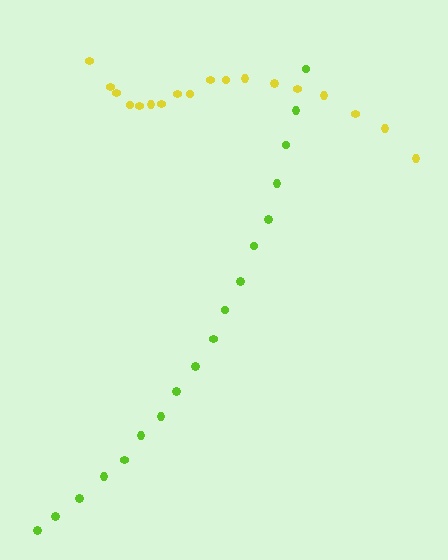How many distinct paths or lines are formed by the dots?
There are 2 distinct paths.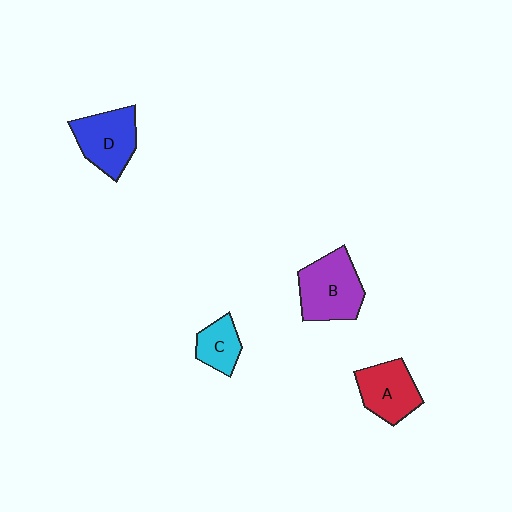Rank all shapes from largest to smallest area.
From largest to smallest: B (purple), D (blue), A (red), C (cyan).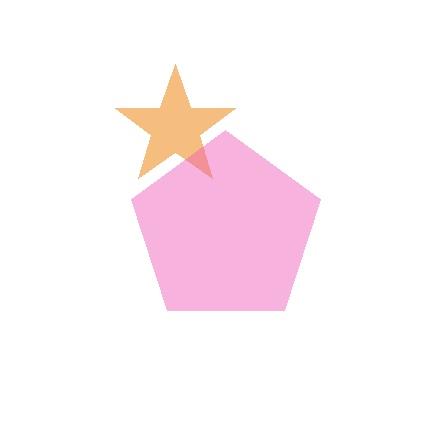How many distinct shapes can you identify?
There are 2 distinct shapes: an orange star, a pink pentagon.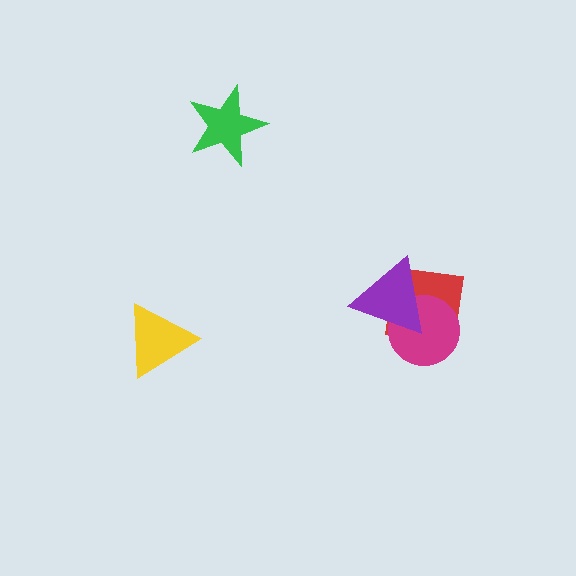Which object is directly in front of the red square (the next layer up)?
The magenta circle is directly in front of the red square.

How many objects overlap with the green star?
0 objects overlap with the green star.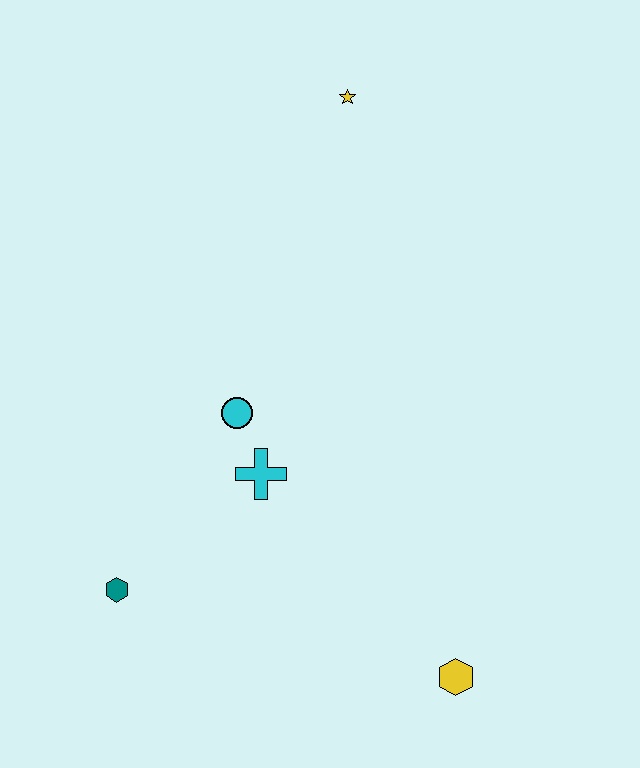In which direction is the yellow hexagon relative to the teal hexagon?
The yellow hexagon is to the right of the teal hexagon.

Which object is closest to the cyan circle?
The cyan cross is closest to the cyan circle.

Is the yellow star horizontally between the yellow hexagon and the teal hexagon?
Yes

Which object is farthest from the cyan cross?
The yellow star is farthest from the cyan cross.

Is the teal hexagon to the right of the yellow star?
No